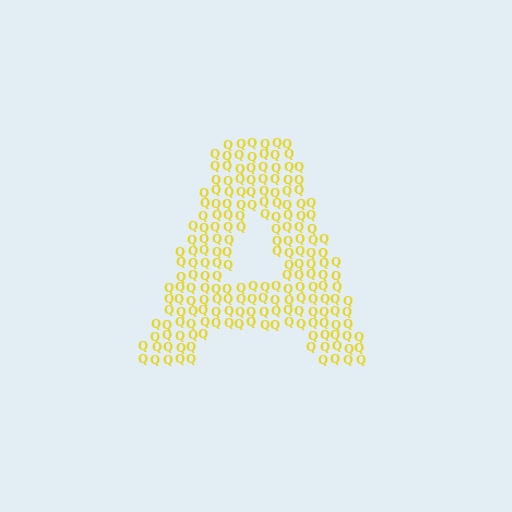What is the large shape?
The large shape is the letter A.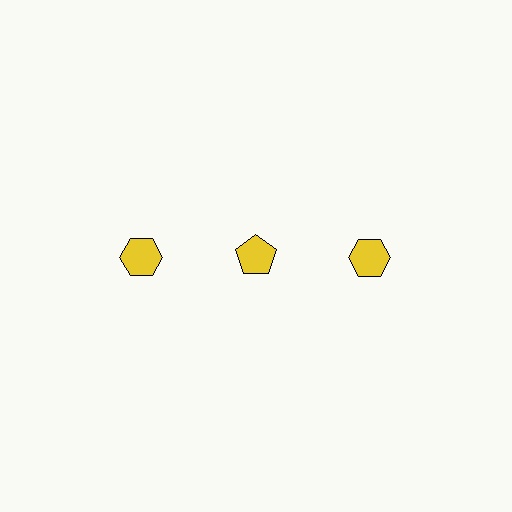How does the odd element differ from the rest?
It has a different shape: pentagon instead of hexagon.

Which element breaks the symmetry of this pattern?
The yellow pentagon in the top row, second from left column breaks the symmetry. All other shapes are yellow hexagons.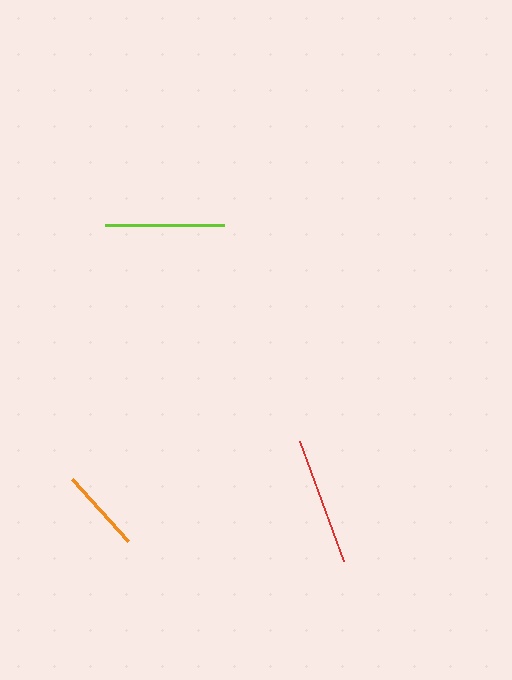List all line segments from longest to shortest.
From longest to shortest: red, lime, orange.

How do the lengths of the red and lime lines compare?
The red and lime lines are approximately the same length.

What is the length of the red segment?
The red segment is approximately 128 pixels long.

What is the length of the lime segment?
The lime segment is approximately 119 pixels long.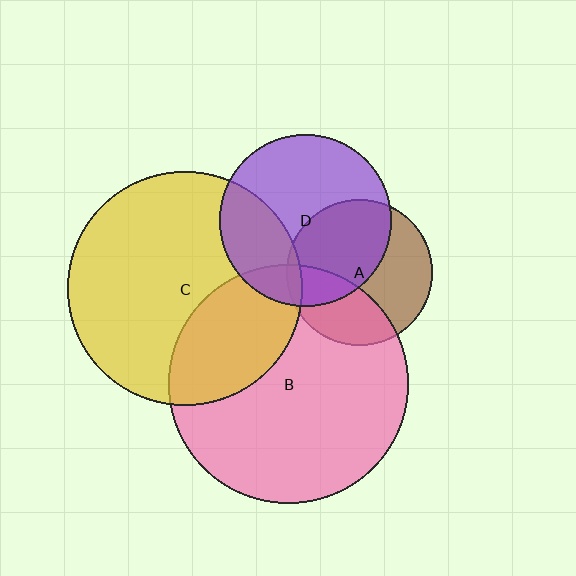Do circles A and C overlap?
Yes.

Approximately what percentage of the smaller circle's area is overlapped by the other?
Approximately 5%.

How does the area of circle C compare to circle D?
Approximately 1.9 times.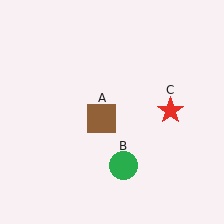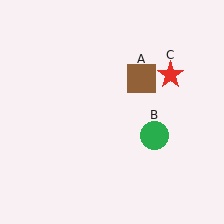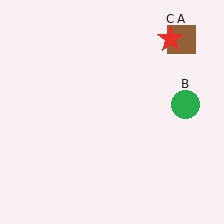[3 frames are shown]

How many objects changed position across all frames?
3 objects changed position: brown square (object A), green circle (object B), red star (object C).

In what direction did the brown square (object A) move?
The brown square (object A) moved up and to the right.